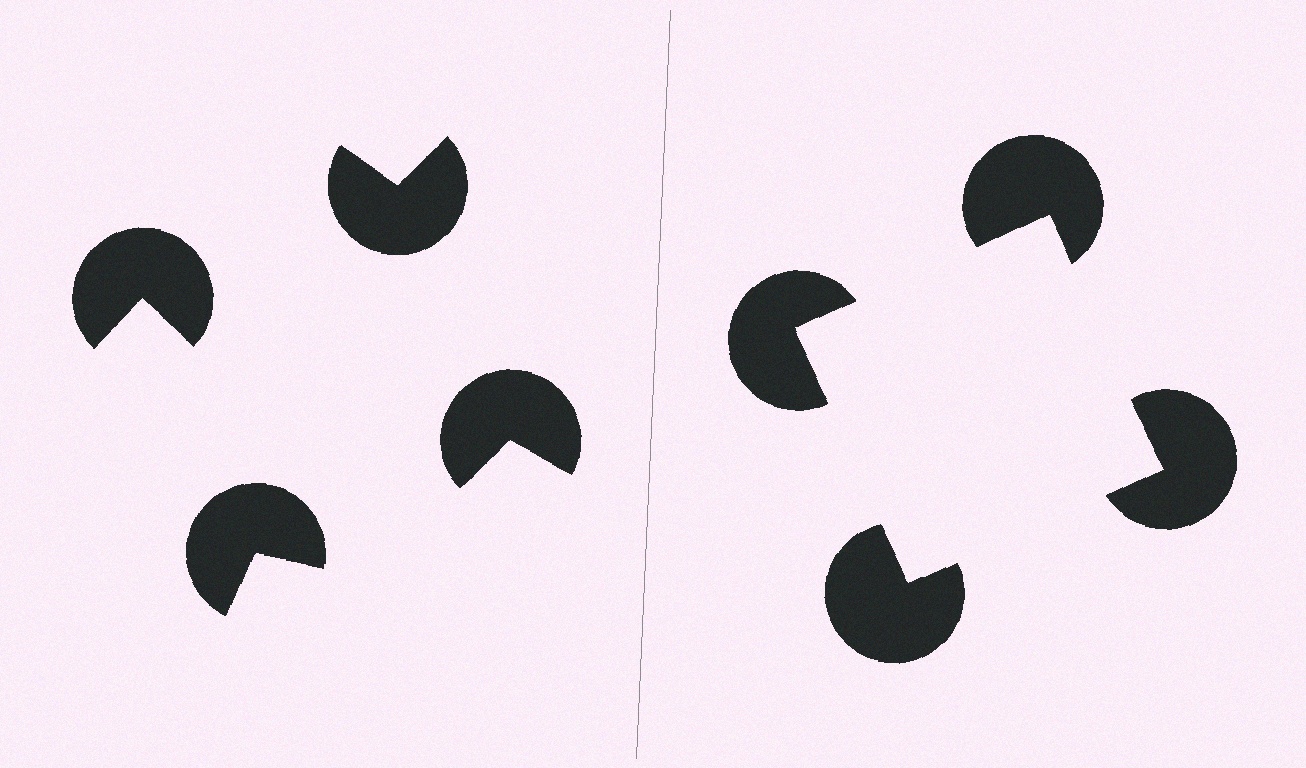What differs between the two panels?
The pac-man discs are positioned identically on both sides; only the wedge orientations differ. On the right they align to a square; on the left they are misaligned.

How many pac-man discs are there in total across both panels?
8 — 4 on each side.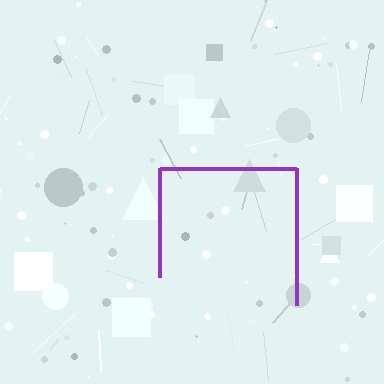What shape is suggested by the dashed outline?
The dashed outline suggests a square.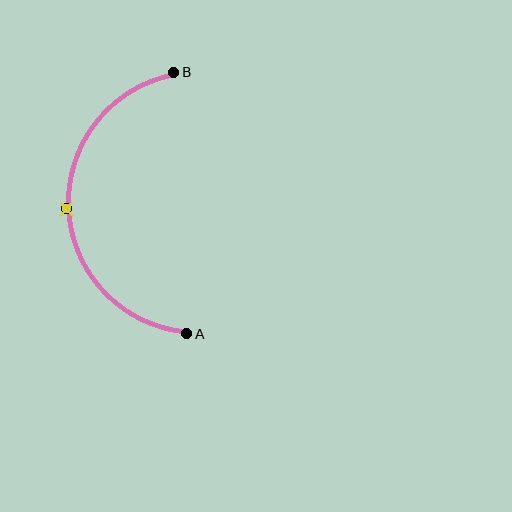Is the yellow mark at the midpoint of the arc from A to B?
Yes. The yellow mark lies on the arc at equal arc-length from both A and B — it is the arc midpoint.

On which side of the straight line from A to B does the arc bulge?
The arc bulges to the left of the straight line connecting A and B.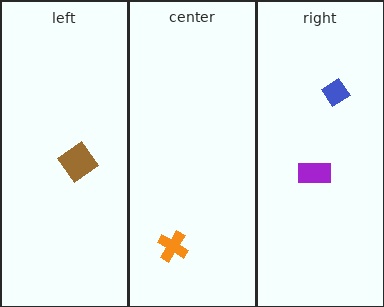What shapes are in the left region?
The brown diamond.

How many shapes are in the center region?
1.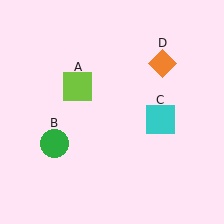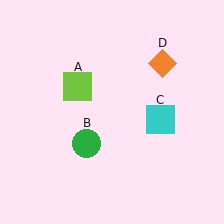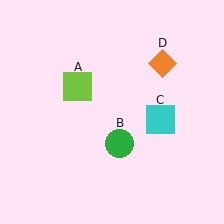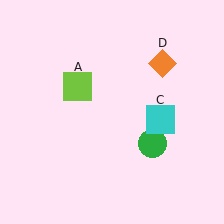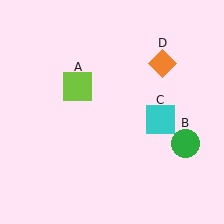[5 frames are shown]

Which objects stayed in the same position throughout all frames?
Lime square (object A) and cyan square (object C) and orange diamond (object D) remained stationary.